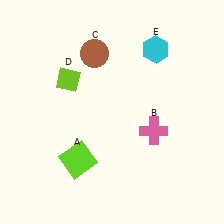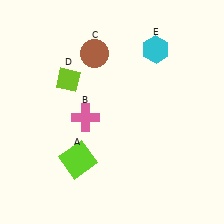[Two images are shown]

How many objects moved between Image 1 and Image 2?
1 object moved between the two images.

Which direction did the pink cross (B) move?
The pink cross (B) moved left.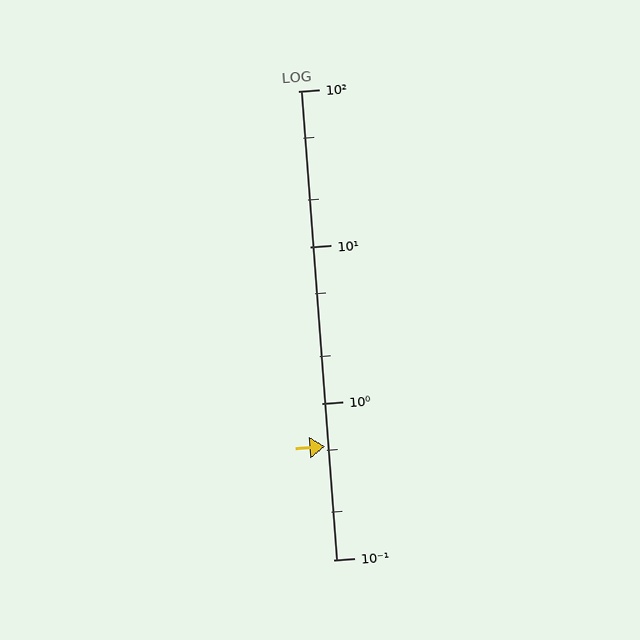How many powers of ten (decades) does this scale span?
The scale spans 3 decades, from 0.1 to 100.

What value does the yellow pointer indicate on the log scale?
The pointer indicates approximately 0.53.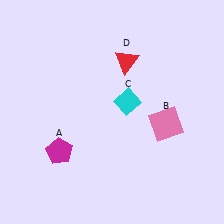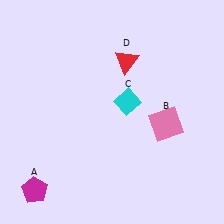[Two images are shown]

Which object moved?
The magenta pentagon (A) moved down.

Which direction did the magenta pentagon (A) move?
The magenta pentagon (A) moved down.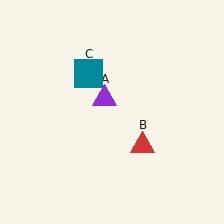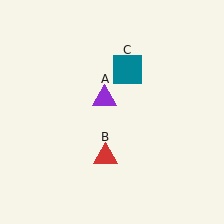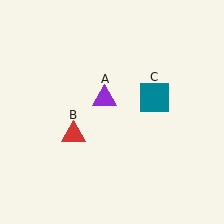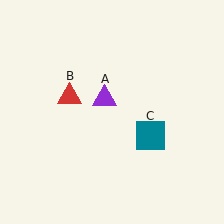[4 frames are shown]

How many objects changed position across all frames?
2 objects changed position: red triangle (object B), teal square (object C).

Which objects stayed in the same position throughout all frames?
Purple triangle (object A) remained stationary.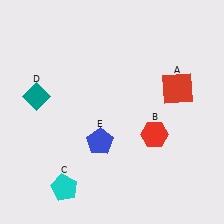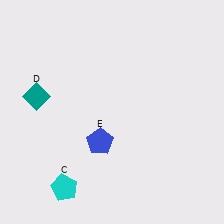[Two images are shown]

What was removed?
The red square (A), the red hexagon (B) were removed in Image 2.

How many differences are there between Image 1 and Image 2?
There are 2 differences between the two images.